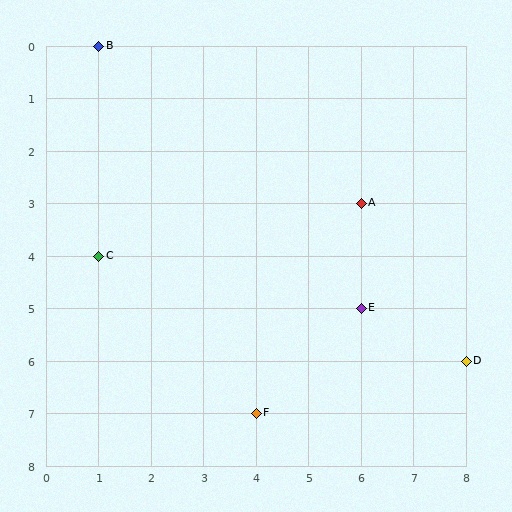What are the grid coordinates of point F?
Point F is at grid coordinates (4, 7).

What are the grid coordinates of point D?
Point D is at grid coordinates (8, 6).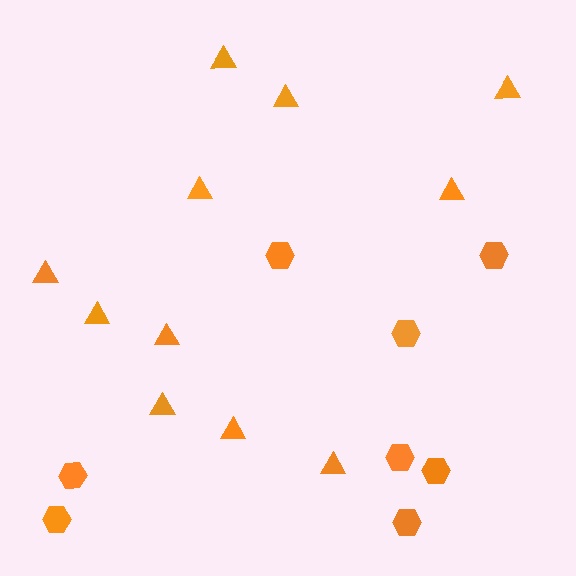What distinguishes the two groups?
There are 2 groups: one group of triangles (11) and one group of hexagons (8).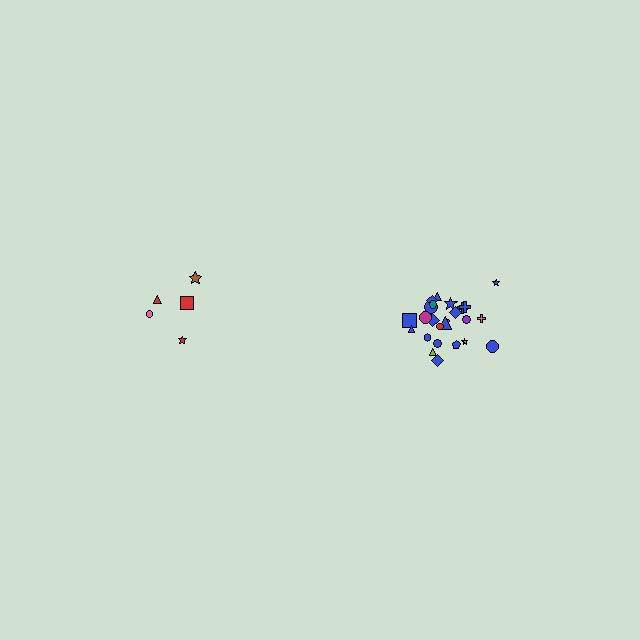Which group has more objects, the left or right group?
The right group.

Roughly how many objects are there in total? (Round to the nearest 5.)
Roughly 30 objects in total.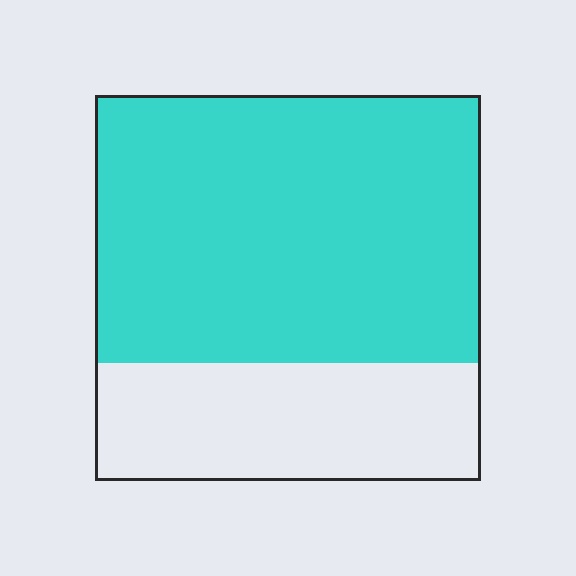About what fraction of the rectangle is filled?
About two thirds (2/3).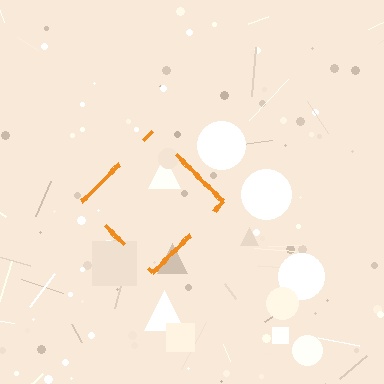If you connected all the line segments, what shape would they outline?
They would outline a diamond.